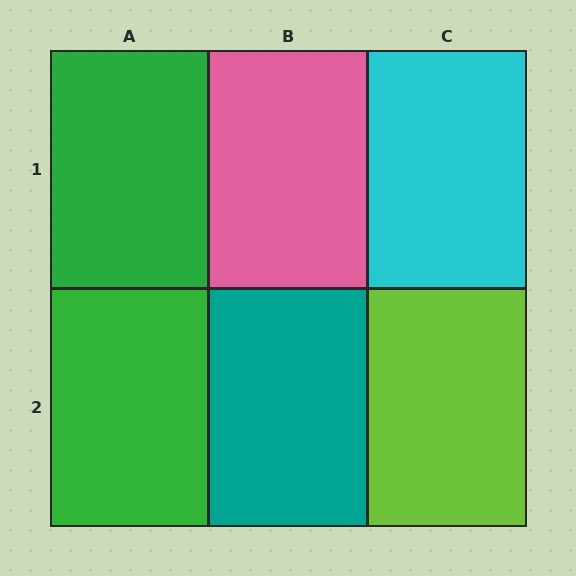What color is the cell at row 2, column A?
Green.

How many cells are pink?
1 cell is pink.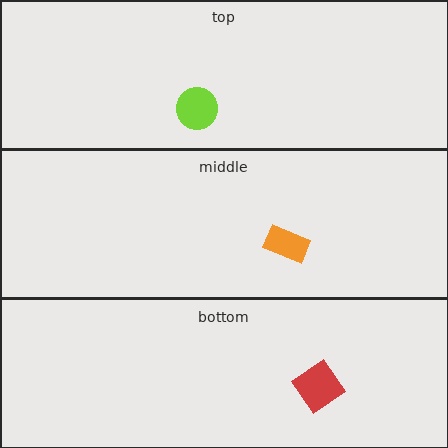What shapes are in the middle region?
The orange rectangle.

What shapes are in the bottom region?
The red diamond.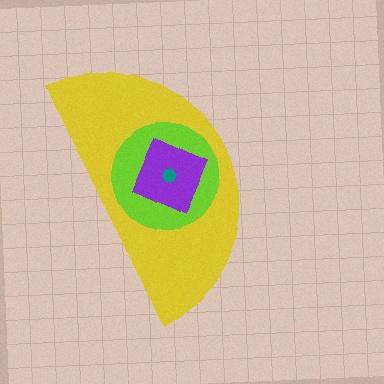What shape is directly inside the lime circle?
The purple square.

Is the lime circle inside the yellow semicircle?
Yes.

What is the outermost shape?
The yellow semicircle.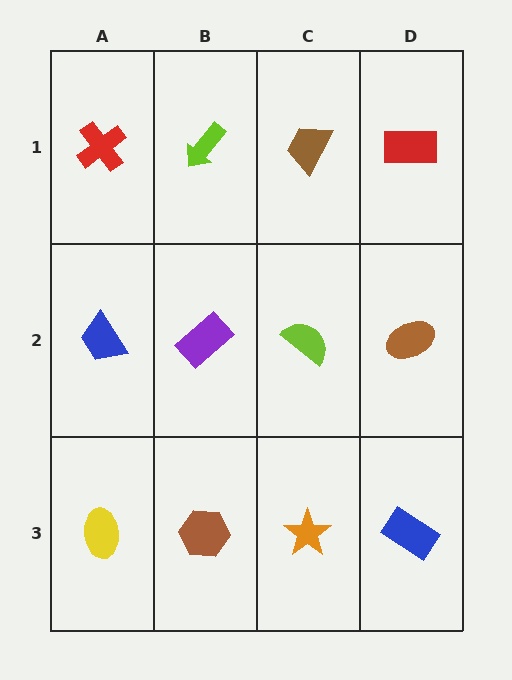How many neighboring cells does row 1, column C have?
3.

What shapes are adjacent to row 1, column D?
A brown ellipse (row 2, column D), a brown trapezoid (row 1, column C).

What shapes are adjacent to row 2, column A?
A red cross (row 1, column A), a yellow ellipse (row 3, column A), a purple rectangle (row 2, column B).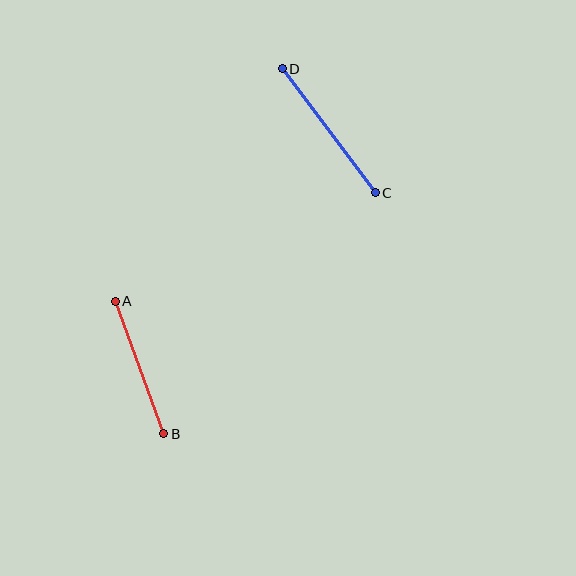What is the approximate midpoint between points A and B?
The midpoint is at approximately (140, 368) pixels.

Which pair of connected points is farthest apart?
Points C and D are farthest apart.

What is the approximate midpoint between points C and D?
The midpoint is at approximately (329, 131) pixels.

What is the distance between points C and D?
The distance is approximately 155 pixels.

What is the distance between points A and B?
The distance is approximately 141 pixels.